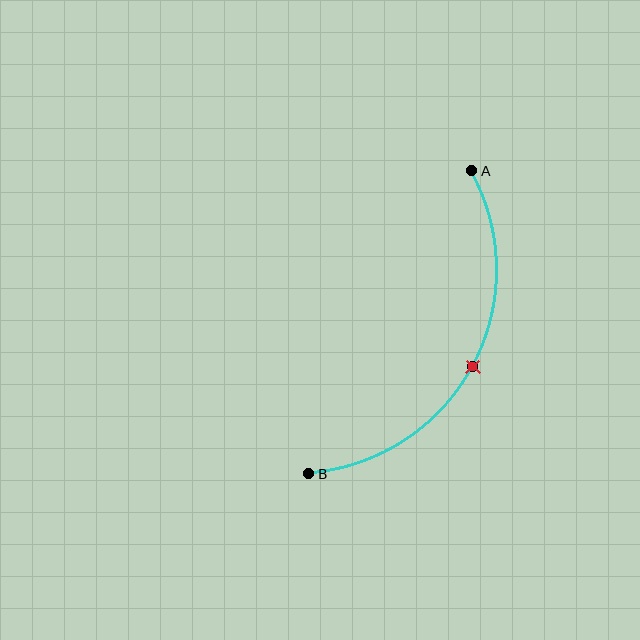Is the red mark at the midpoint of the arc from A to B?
Yes. The red mark lies on the arc at equal arc-length from both A and B — it is the arc midpoint.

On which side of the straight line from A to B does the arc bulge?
The arc bulges to the right of the straight line connecting A and B.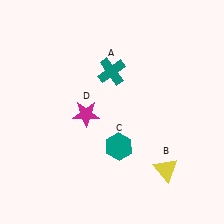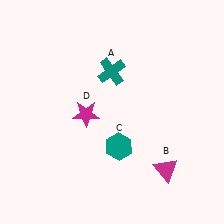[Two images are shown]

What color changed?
The triangle (B) changed from yellow in Image 1 to magenta in Image 2.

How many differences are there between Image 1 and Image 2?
There is 1 difference between the two images.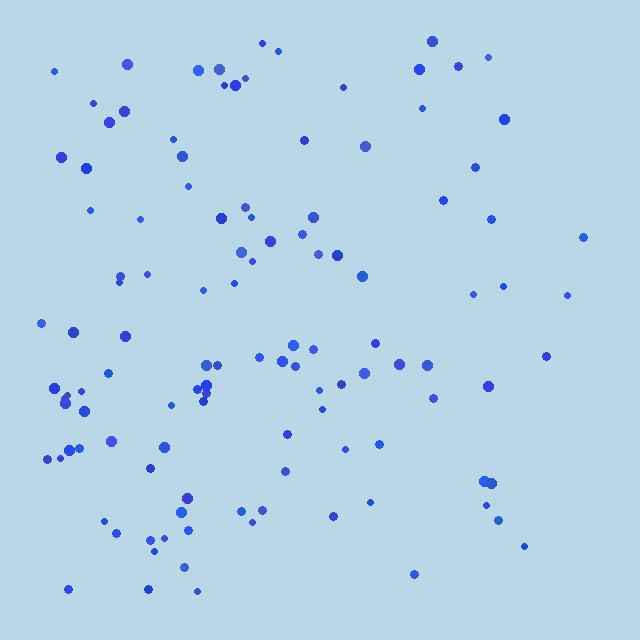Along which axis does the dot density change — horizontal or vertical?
Horizontal.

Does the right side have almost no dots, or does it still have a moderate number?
Still a moderate number, just noticeably fewer than the left.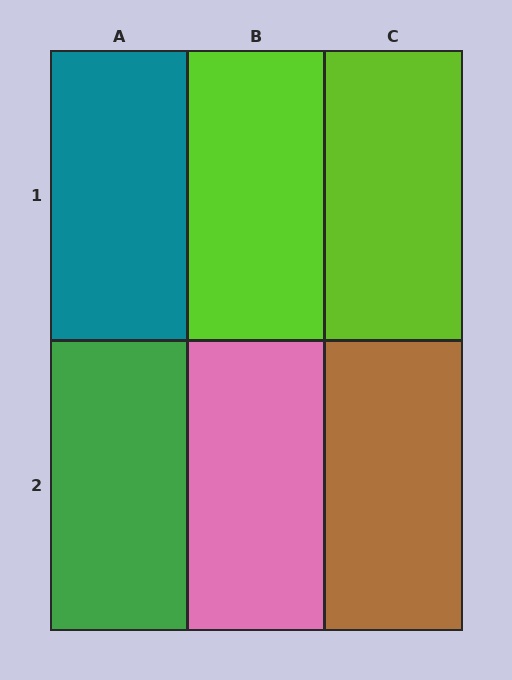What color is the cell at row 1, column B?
Lime.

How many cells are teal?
1 cell is teal.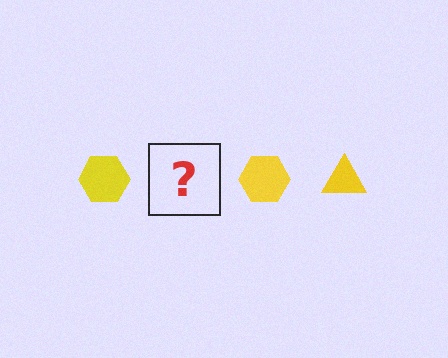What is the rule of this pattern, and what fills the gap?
The rule is that the pattern cycles through hexagon, triangle shapes in yellow. The gap should be filled with a yellow triangle.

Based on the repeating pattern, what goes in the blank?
The blank should be a yellow triangle.